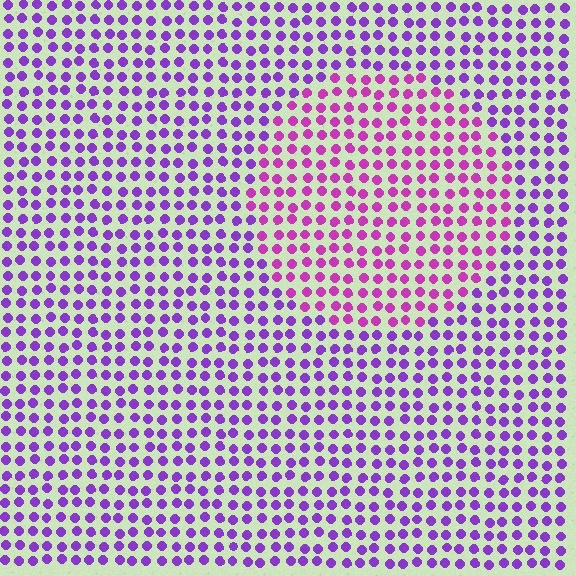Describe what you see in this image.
The image is filled with small purple elements in a uniform arrangement. A circle-shaped region is visible where the elements are tinted to a slightly different hue, forming a subtle color boundary.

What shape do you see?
I see a circle.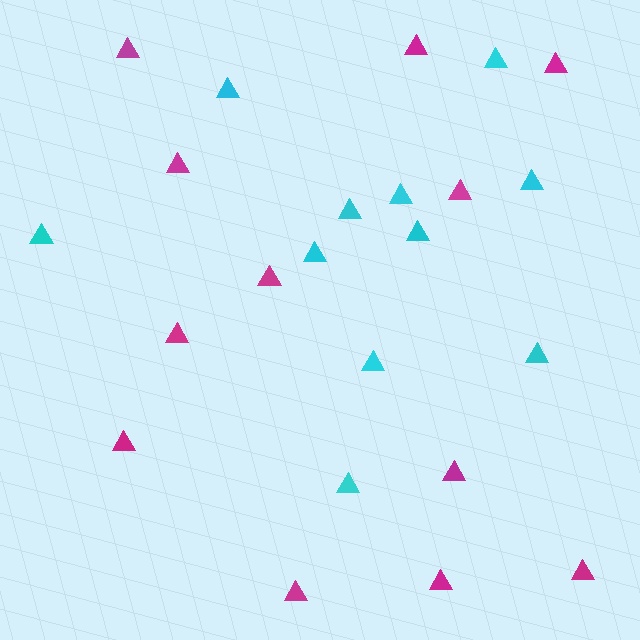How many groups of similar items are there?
There are 2 groups: one group of cyan triangles (11) and one group of magenta triangles (12).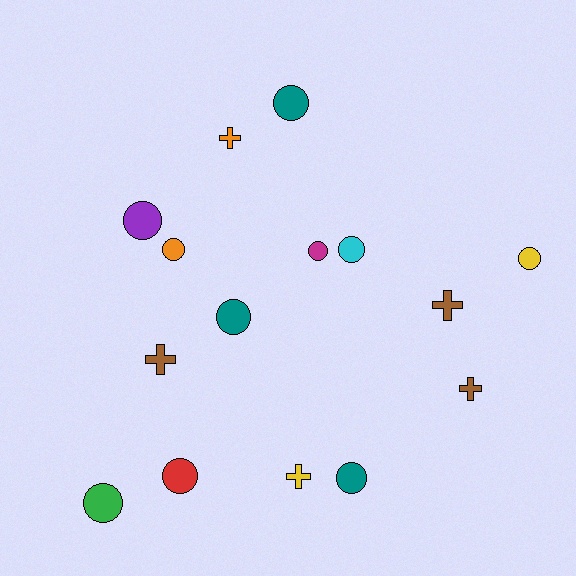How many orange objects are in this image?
There are 2 orange objects.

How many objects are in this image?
There are 15 objects.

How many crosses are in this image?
There are 5 crosses.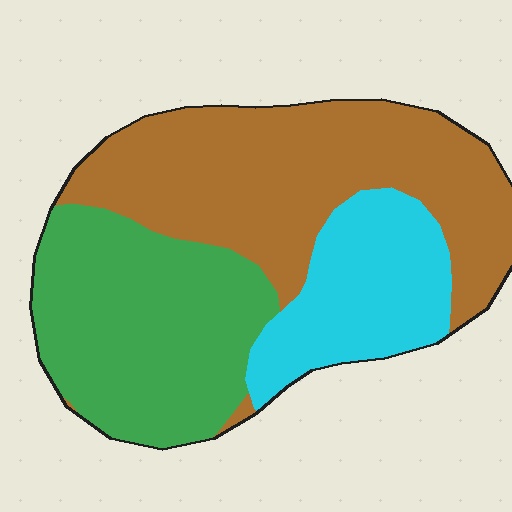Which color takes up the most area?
Brown, at roughly 45%.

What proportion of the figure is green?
Green takes up between a quarter and a half of the figure.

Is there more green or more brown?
Brown.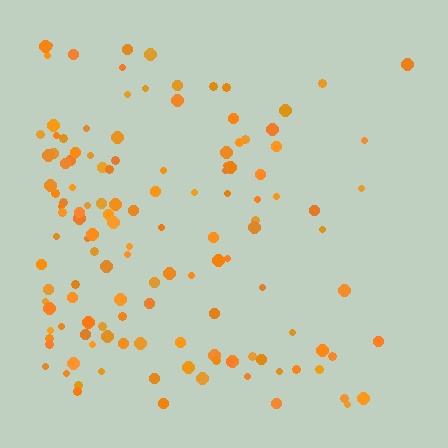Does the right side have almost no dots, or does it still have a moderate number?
Still a moderate number, just noticeably fewer than the left.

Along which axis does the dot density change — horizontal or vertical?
Horizontal.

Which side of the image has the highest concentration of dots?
The left.